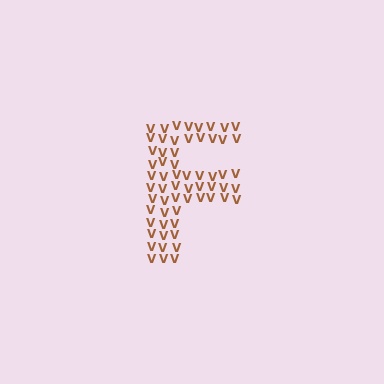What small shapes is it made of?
It is made of small letter V's.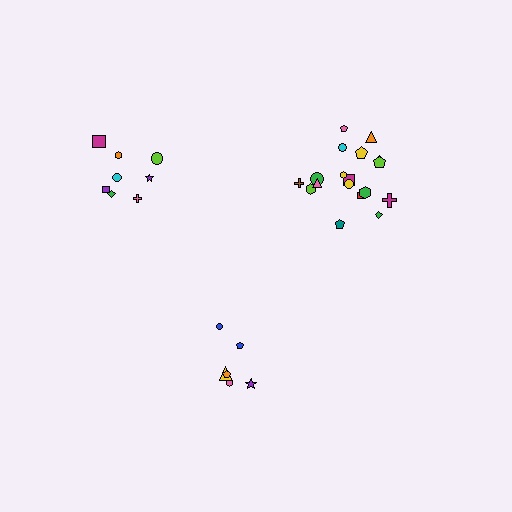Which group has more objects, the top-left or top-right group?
The top-right group.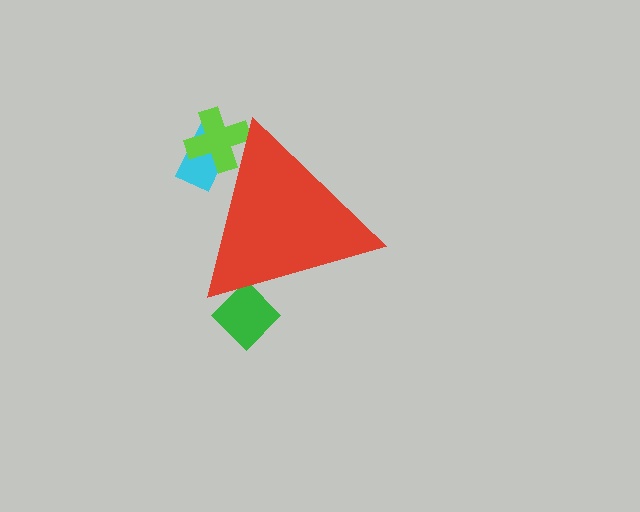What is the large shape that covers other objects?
A red triangle.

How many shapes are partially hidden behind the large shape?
3 shapes are partially hidden.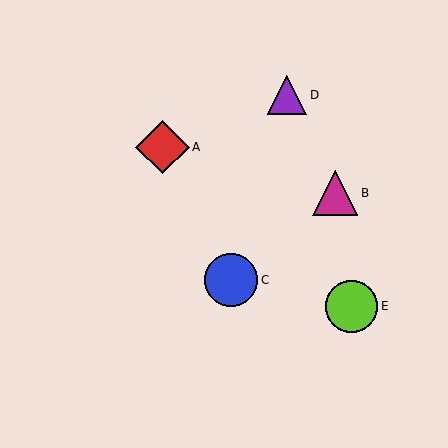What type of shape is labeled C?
Shape C is a blue circle.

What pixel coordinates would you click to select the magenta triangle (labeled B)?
Click at (335, 193) to select the magenta triangle B.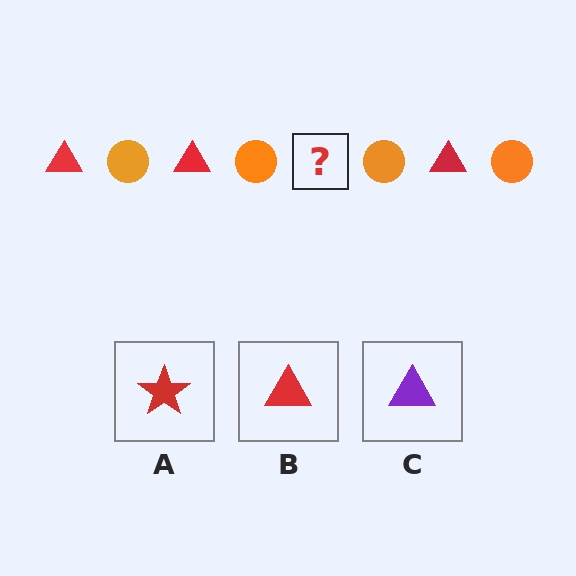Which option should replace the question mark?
Option B.